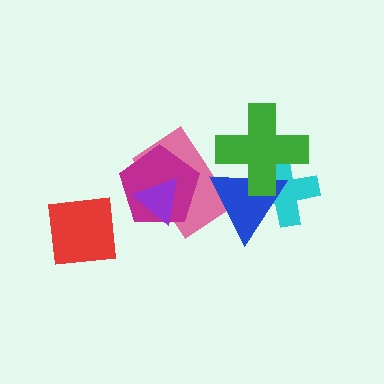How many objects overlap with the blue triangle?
3 objects overlap with the blue triangle.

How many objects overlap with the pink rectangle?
3 objects overlap with the pink rectangle.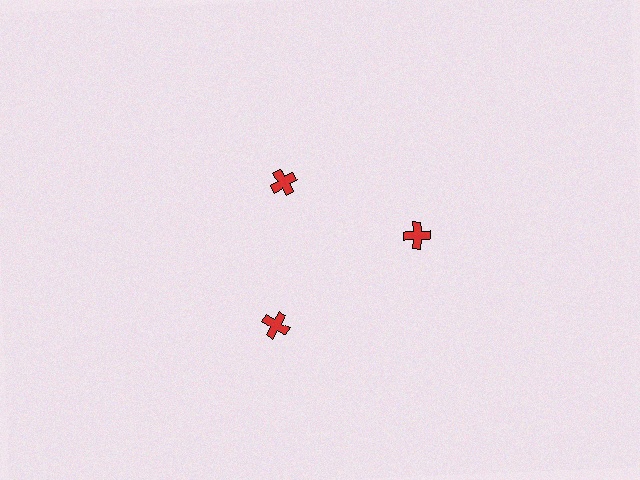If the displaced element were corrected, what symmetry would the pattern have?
It would have 3-fold rotational symmetry — the pattern would map onto itself every 120 degrees.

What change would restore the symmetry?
The symmetry would be restored by moving it outward, back onto the ring so that all 3 crosses sit at equal angles and equal distance from the center.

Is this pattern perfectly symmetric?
No. The 3 red crosses are arranged in a ring, but one element near the 11 o'clock position is pulled inward toward the center, breaking the 3-fold rotational symmetry.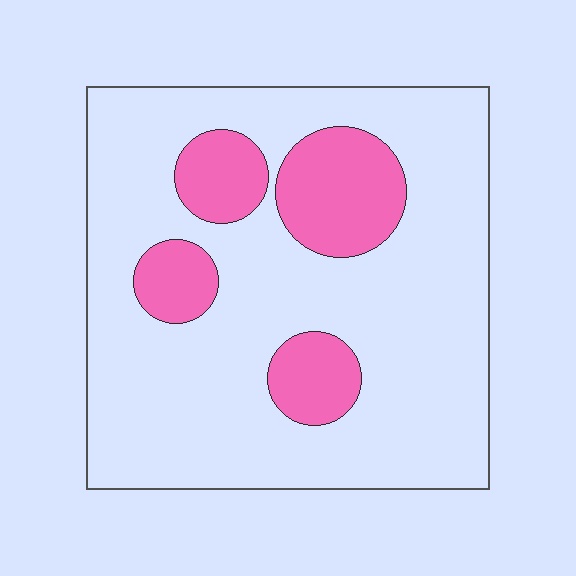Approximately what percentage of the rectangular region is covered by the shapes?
Approximately 20%.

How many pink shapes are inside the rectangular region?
4.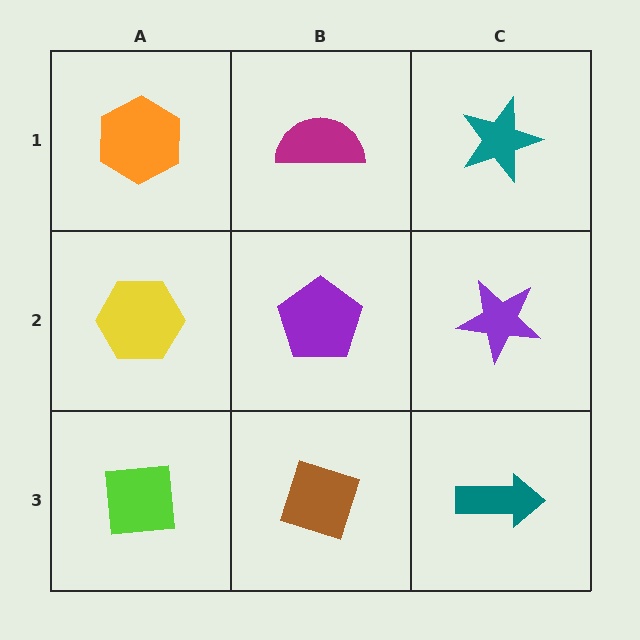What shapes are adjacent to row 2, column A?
An orange hexagon (row 1, column A), a lime square (row 3, column A), a purple pentagon (row 2, column B).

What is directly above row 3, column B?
A purple pentagon.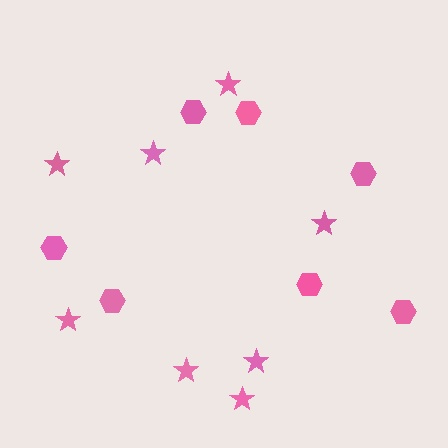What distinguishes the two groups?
There are 2 groups: one group of hexagons (7) and one group of stars (8).